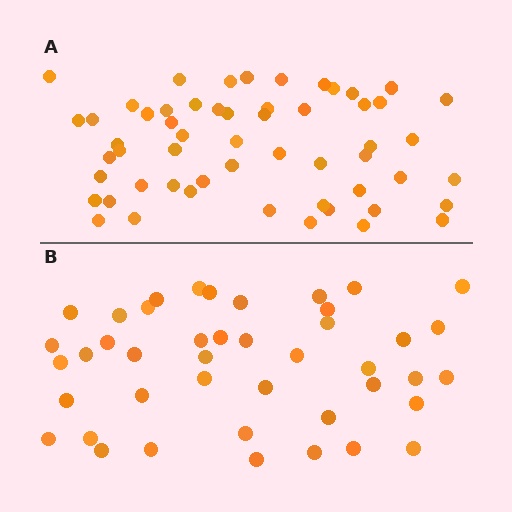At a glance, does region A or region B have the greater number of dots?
Region A (the top region) has more dots.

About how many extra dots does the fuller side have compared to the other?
Region A has approximately 15 more dots than region B.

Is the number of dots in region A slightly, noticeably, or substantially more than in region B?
Region A has noticeably more, but not dramatically so. The ratio is roughly 1.3 to 1.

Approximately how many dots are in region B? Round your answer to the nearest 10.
About 40 dots. (The exact count is 43, which rounds to 40.)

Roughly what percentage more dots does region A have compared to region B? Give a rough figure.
About 30% more.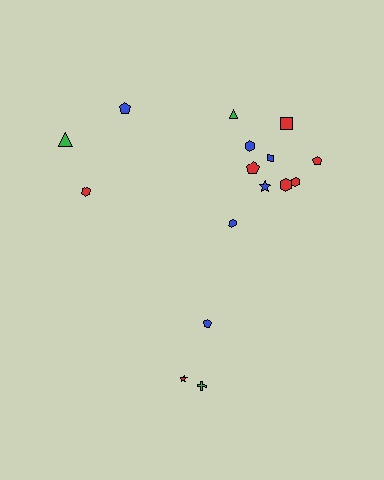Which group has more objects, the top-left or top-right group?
The top-right group.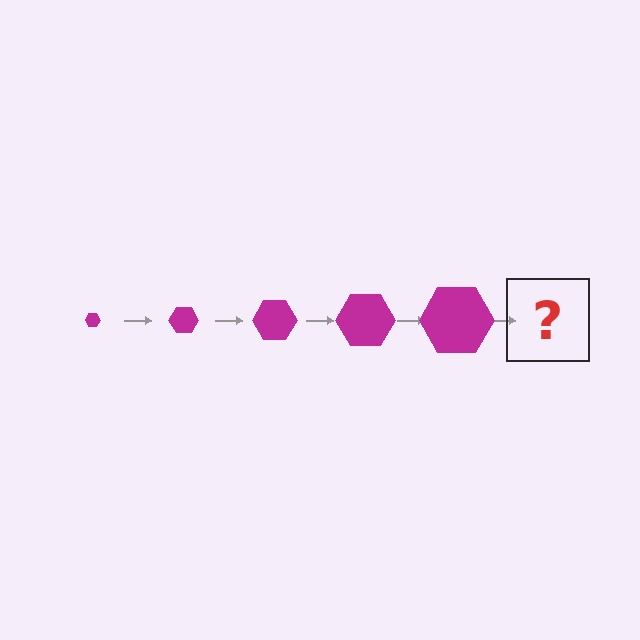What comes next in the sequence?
The next element should be a magenta hexagon, larger than the previous one.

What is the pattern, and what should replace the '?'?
The pattern is that the hexagon gets progressively larger each step. The '?' should be a magenta hexagon, larger than the previous one.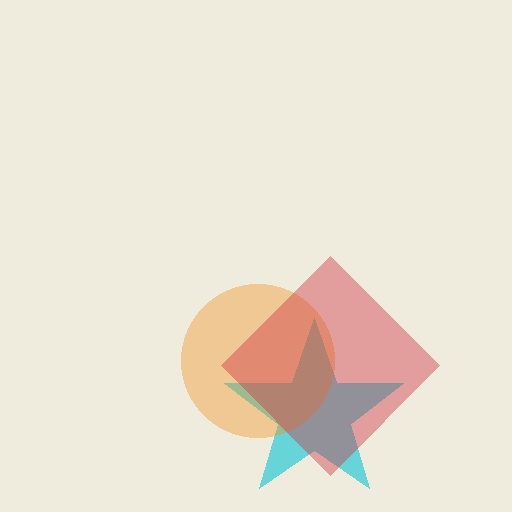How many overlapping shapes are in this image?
There are 3 overlapping shapes in the image.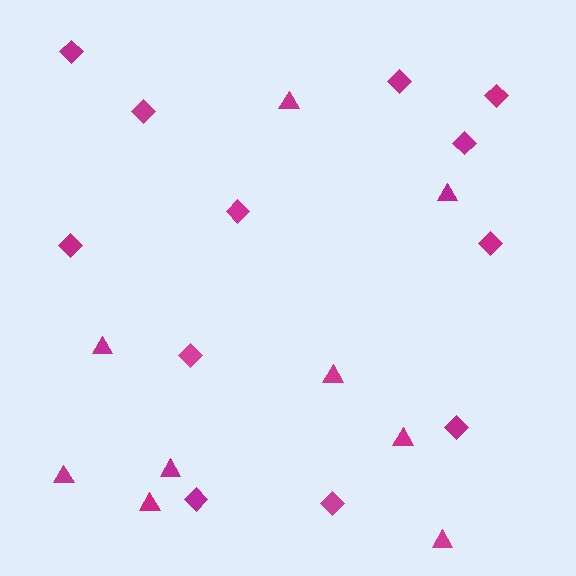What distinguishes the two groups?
There are 2 groups: one group of triangles (9) and one group of diamonds (12).